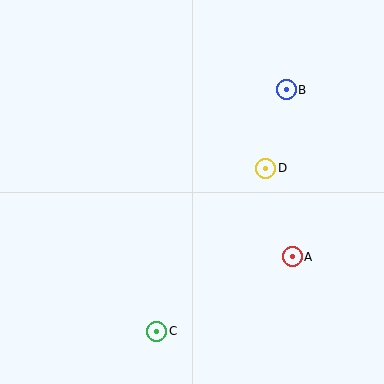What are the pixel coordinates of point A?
Point A is at (292, 257).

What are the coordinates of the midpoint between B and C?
The midpoint between B and C is at (221, 211).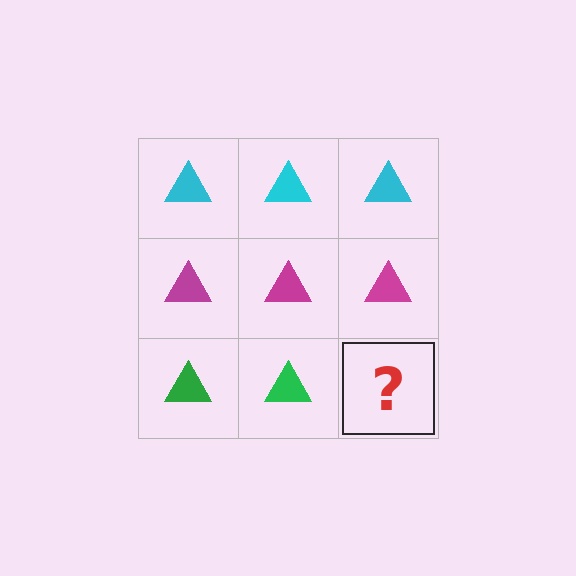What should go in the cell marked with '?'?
The missing cell should contain a green triangle.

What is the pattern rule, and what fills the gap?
The rule is that each row has a consistent color. The gap should be filled with a green triangle.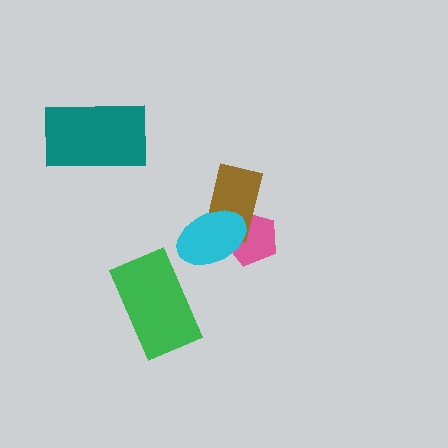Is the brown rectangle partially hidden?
Yes, it is partially covered by another shape.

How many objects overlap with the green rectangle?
0 objects overlap with the green rectangle.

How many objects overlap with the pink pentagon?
2 objects overlap with the pink pentagon.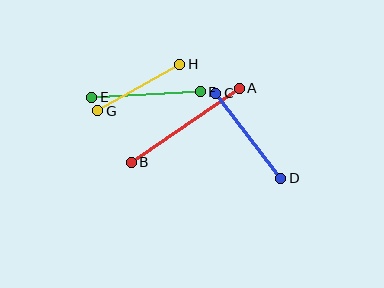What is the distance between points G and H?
The distance is approximately 94 pixels.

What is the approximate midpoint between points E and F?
The midpoint is at approximately (146, 94) pixels.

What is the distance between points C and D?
The distance is approximately 107 pixels.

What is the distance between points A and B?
The distance is approximately 131 pixels.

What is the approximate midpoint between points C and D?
The midpoint is at approximately (248, 136) pixels.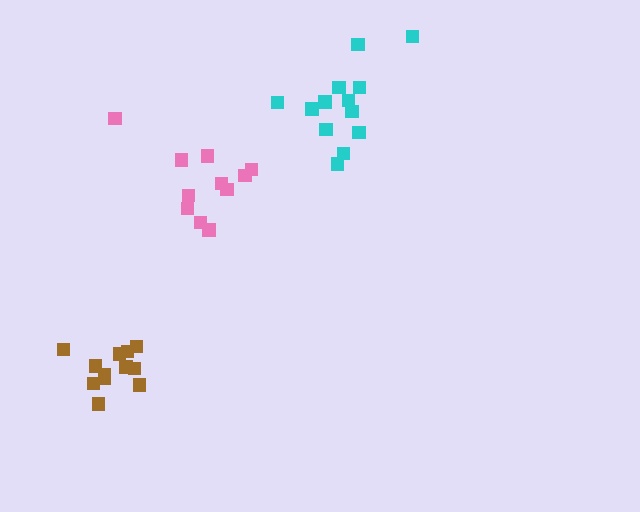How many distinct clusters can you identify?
There are 3 distinct clusters.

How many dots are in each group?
Group 1: 13 dots, Group 2: 11 dots, Group 3: 12 dots (36 total).